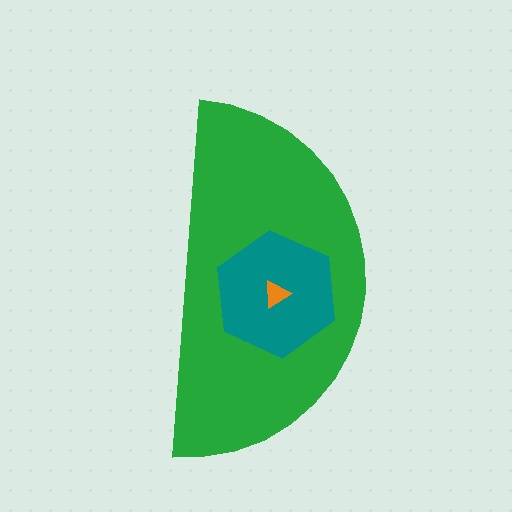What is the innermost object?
The orange triangle.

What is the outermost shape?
The green semicircle.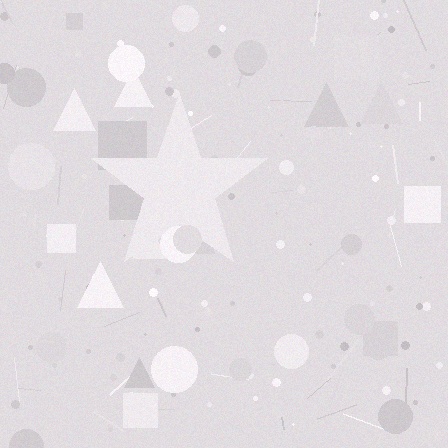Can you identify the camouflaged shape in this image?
The camouflaged shape is a star.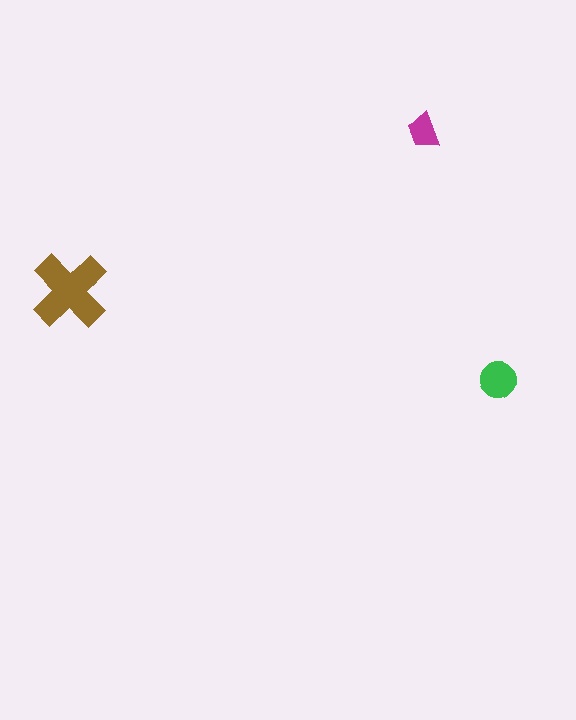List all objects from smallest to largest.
The magenta trapezoid, the green circle, the brown cross.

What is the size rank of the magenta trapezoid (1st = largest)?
3rd.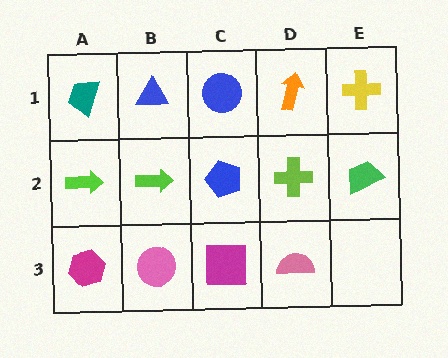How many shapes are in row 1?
5 shapes.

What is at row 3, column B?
A pink circle.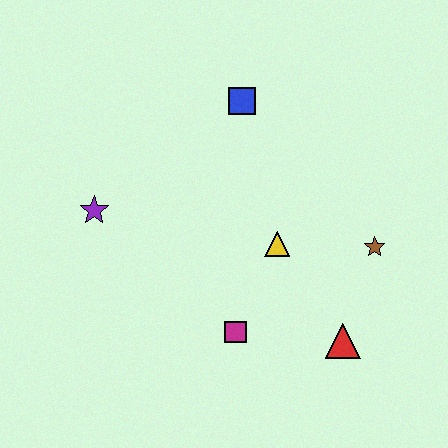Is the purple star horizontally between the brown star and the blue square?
No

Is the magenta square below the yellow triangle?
Yes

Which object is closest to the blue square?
The yellow triangle is closest to the blue square.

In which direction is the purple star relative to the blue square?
The purple star is to the left of the blue square.